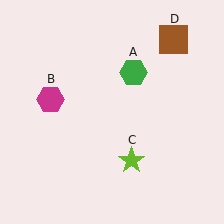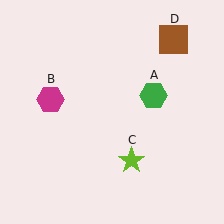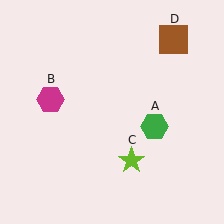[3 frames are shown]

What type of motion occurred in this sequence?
The green hexagon (object A) rotated clockwise around the center of the scene.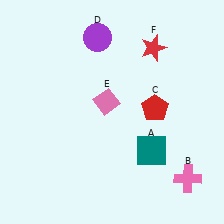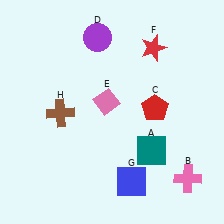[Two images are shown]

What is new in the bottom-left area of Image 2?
A brown cross (H) was added in the bottom-left area of Image 2.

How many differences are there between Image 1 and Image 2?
There are 2 differences between the two images.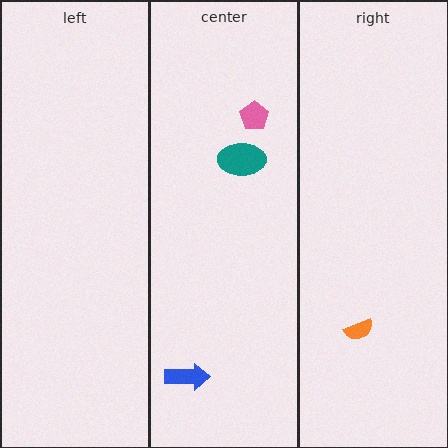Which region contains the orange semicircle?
The right region.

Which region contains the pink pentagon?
The center region.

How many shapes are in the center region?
3.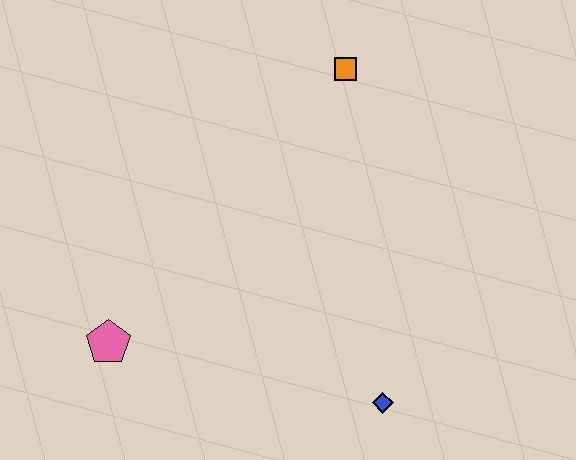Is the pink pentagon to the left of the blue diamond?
Yes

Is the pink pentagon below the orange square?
Yes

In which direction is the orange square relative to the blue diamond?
The orange square is above the blue diamond.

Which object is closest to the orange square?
The blue diamond is closest to the orange square.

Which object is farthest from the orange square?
The pink pentagon is farthest from the orange square.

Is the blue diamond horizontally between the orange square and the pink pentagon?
No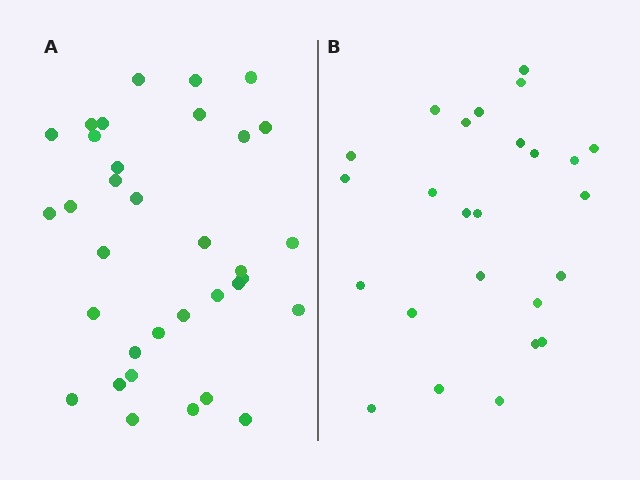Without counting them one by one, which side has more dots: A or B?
Region A (the left region) has more dots.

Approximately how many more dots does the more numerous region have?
Region A has roughly 8 or so more dots than region B.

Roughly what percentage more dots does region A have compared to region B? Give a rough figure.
About 35% more.